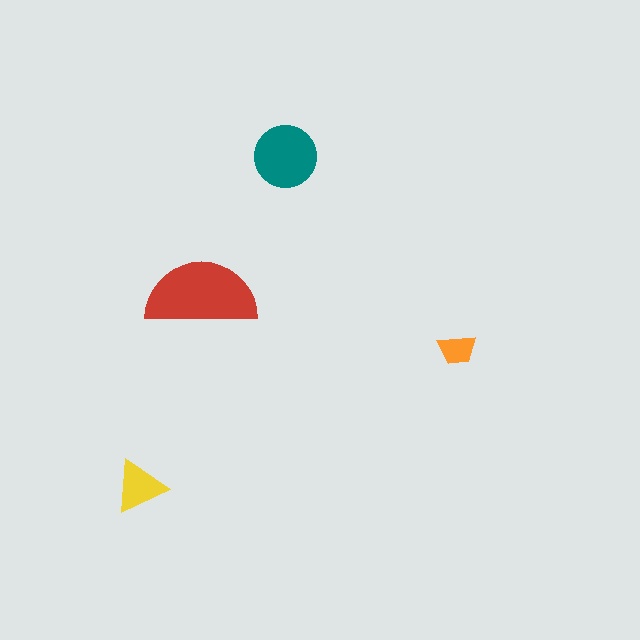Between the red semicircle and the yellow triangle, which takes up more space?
The red semicircle.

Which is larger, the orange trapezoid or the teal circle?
The teal circle.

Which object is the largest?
The red semicircle.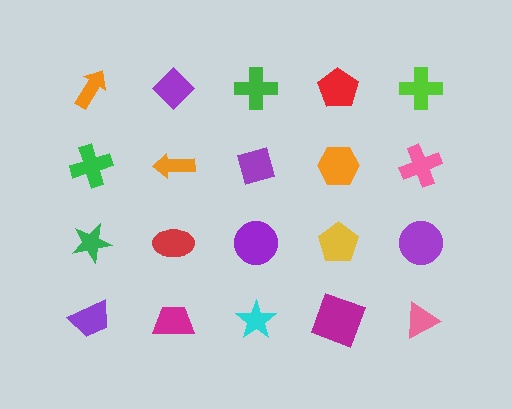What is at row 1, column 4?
A red pentagon.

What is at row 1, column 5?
A lime cross.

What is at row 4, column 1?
A purple trapezoid.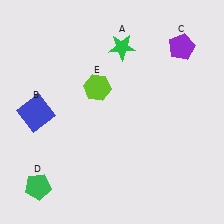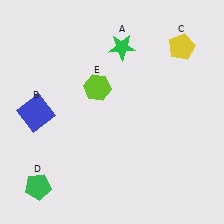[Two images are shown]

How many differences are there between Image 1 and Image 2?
There is 1 difference between the two images.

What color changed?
The pentagon (C) changed from purple in Image 1 to yellow in Image 2.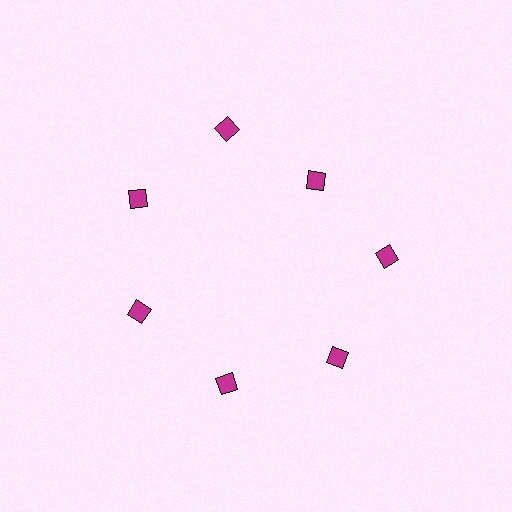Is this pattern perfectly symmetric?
No. The 7 magenta diamonds are arranged in a ring, but one element near the 1 o'clock position is pulled inward toward the center, breaking the 7-fold rotational symmetry.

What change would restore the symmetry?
The symmetry would be restored by moving it outward, back onto the ring so that all 7 diamonds sit at equal angles and equal distance from the center.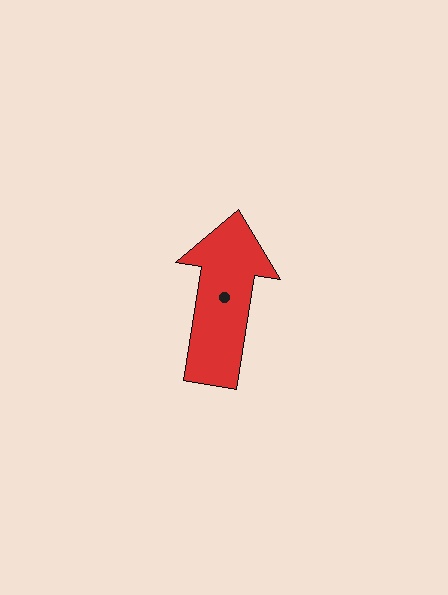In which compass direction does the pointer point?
North.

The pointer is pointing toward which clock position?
Roughly 12 o'clock.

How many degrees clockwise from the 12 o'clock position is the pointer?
Approximately 9 degrees.